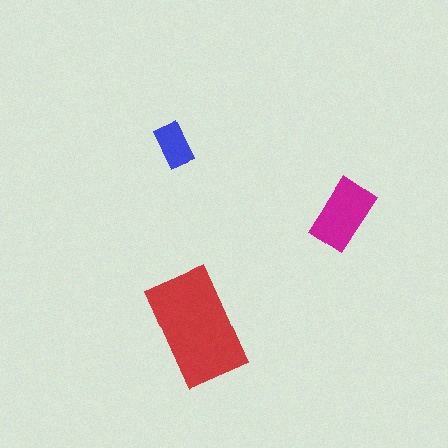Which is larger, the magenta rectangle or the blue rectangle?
The magenta one.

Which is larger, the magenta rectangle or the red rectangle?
The red one.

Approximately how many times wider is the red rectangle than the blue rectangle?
About 2.5 times wider.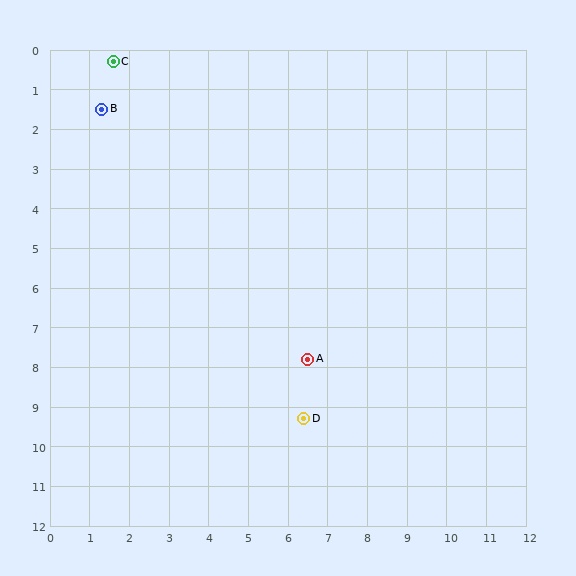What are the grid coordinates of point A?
Point A is at approximately (6.5, 7.8).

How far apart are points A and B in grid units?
Points A and B are about 8.2 grid units apart.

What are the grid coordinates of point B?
Point B is at approximately (1.3, 1.5).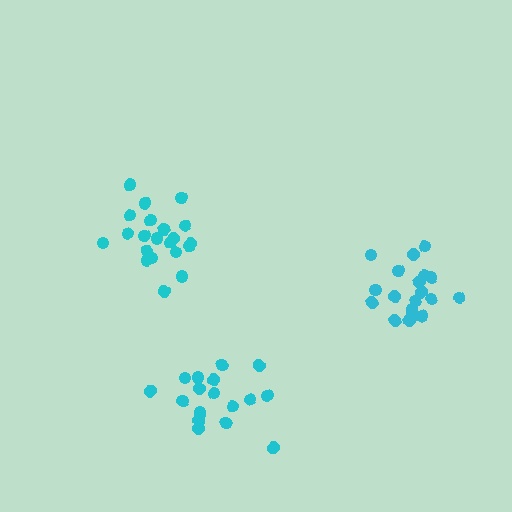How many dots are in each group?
Group 1: 20 dots, Group 2: 21 dots, Group 3: 18 dots (59 total).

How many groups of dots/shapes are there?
There are 3 groups.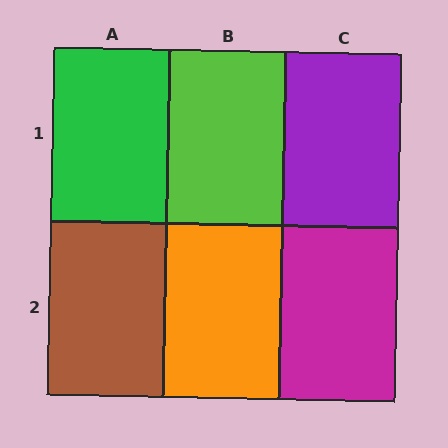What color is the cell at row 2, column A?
Brown.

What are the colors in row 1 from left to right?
Green, lime, purple.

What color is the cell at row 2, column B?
Orange.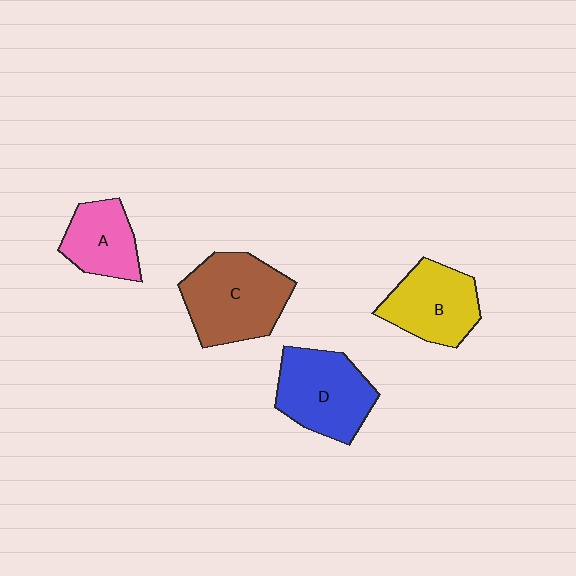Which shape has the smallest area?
Shape A (pink).